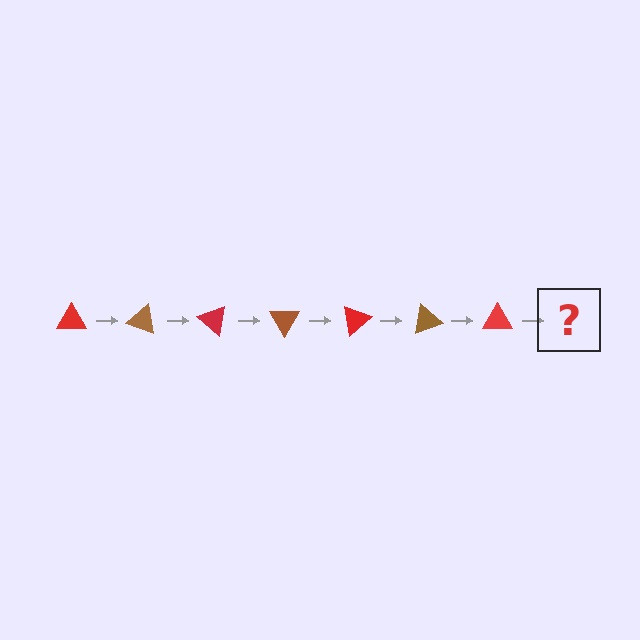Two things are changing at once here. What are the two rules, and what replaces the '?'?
The two rules are that it rotates 20 degrees each step and the color cycles through red and brown. The '?' should be a brown triangle, rotated 140 degrees from the start.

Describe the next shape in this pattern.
It should be a brown triangle, rotated 140 degrees from the start.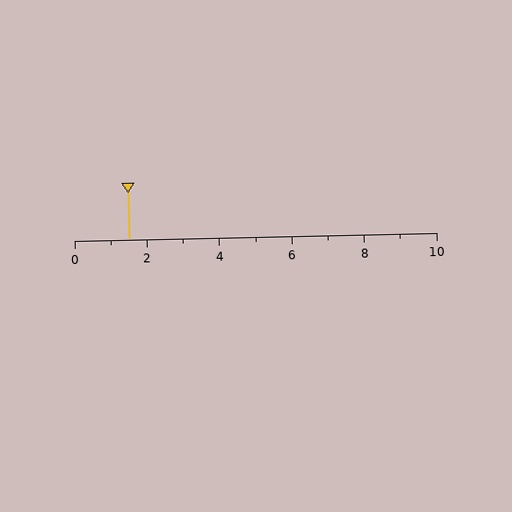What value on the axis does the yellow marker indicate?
The marker indicates approximately 1.5.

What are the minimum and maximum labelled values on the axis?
The axis runs from 0 to 10.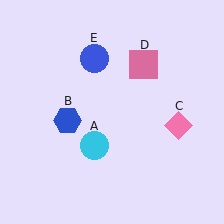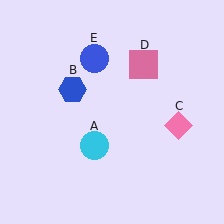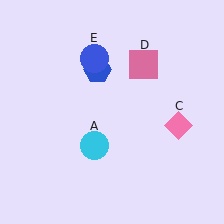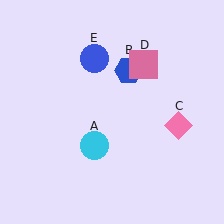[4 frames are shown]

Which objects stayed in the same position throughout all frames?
Cyan circle (object A) and pink diamond (object C) and pink square (object D) and blue circle (object E) remained stationary.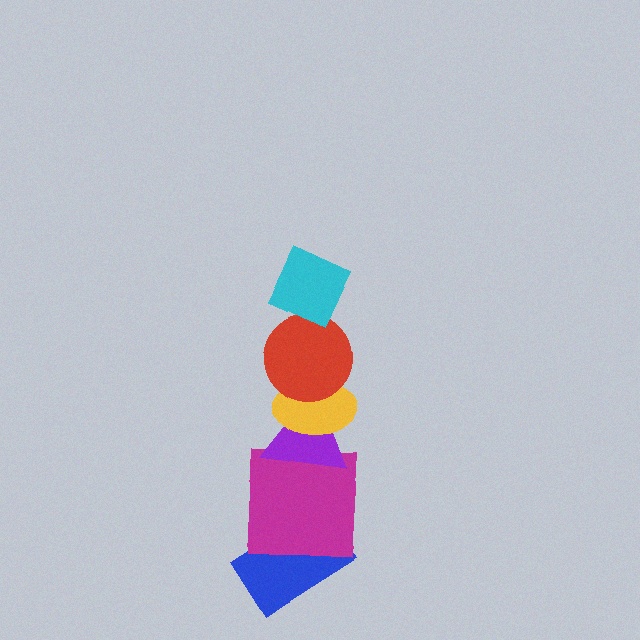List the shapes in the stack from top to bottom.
From top to bottom: the cyan diamond, the red circle, the yellow ellipse, the purple triangle, the magenta square, the blue rectangle.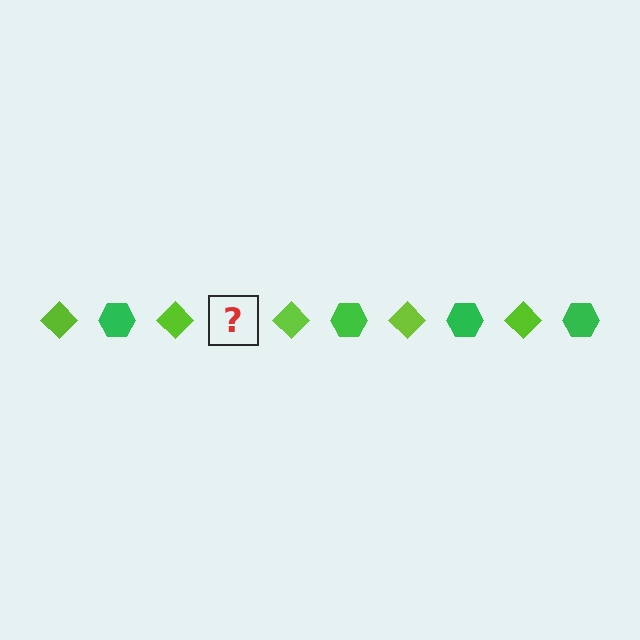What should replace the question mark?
The question mark should be replaced with a green hexagon.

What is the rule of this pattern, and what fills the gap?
The rule is that the pattern alternates between lime diamond and green hexagon. The gap should be filled with a green hexagon.